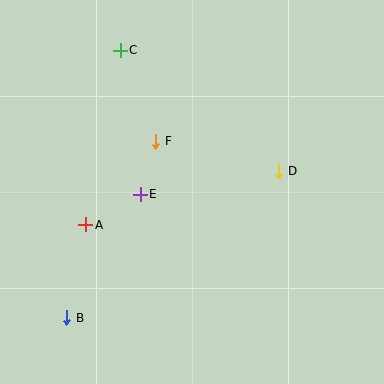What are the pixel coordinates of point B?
Point B is at (67, 318).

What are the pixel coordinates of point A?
Point A is at (86, 225).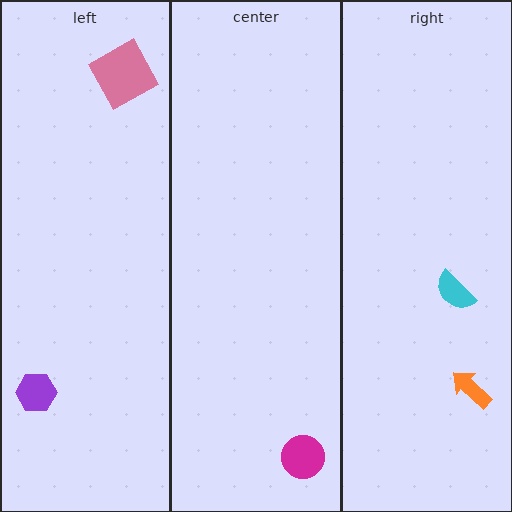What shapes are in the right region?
The orange arrow, the cyan semicircle.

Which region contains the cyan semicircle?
The right region.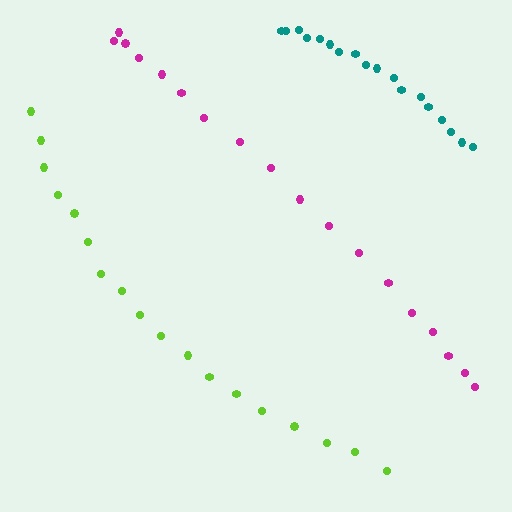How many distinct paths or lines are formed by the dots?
There are 3 distinct paths.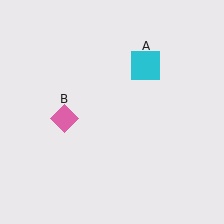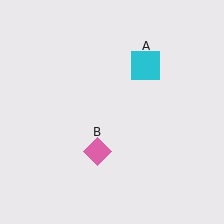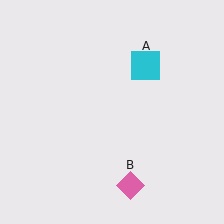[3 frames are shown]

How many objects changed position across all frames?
1 object changed position: pink diamond (object B).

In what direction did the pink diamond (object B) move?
The pink diamond (object B) moved down and to the right.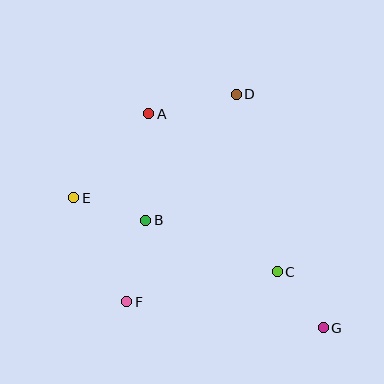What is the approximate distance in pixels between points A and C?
The distance between A and C is approximately 203 pixels.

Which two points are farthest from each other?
Points E and G are farthest from each other.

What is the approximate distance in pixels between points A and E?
The distance between A and E is approximately 113 pixels.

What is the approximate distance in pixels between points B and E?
The distance between B and E is approximately 76 pixels.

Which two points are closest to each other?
Points C and G are closest to each other.